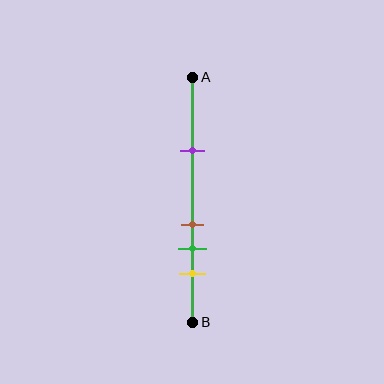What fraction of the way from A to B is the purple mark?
The purple mark is approximately 30% (0.3) of the way from A to B.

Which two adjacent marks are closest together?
The brown and green marks are the closest adjacent pair.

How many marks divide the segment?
There are 4 marks dividing the segment.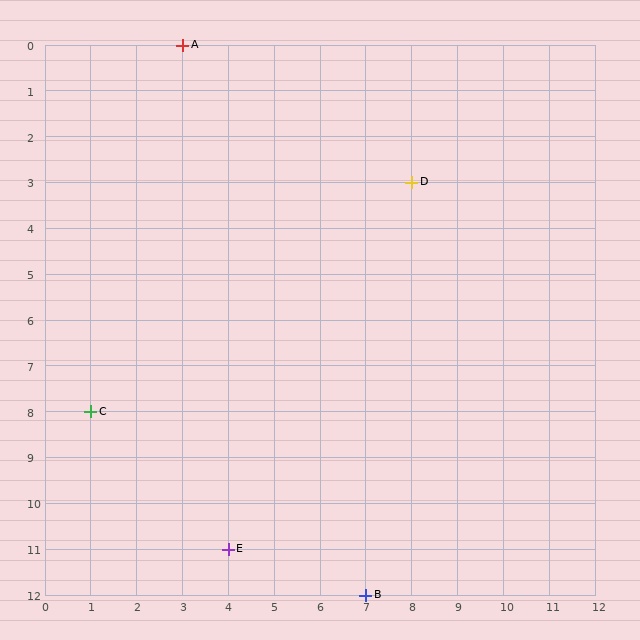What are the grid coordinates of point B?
Point B is at grid coordinates (7, 12).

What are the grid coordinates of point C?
Point C is at grid coordinates (1, 8).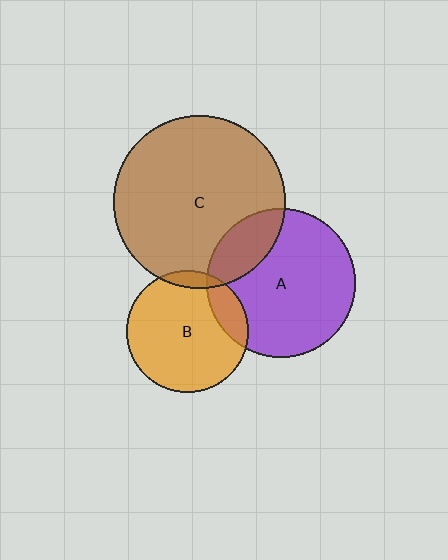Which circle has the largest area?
Circle C (brown).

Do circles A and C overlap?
Yes.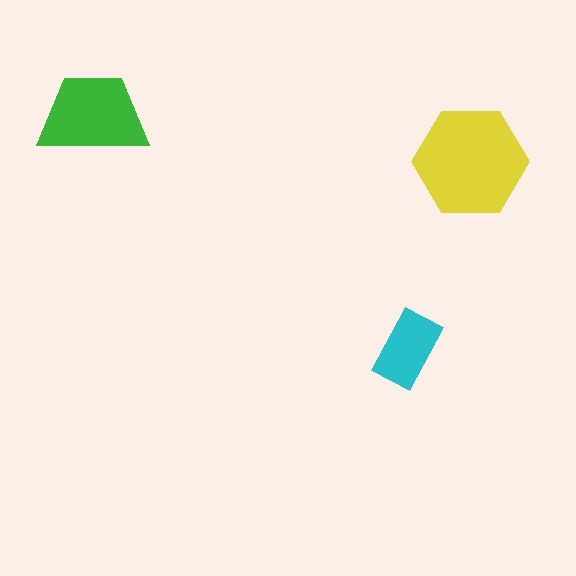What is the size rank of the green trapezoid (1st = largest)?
2nd.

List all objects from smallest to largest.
The cyan rectangle, the green trapezoid, the yellow hexagon.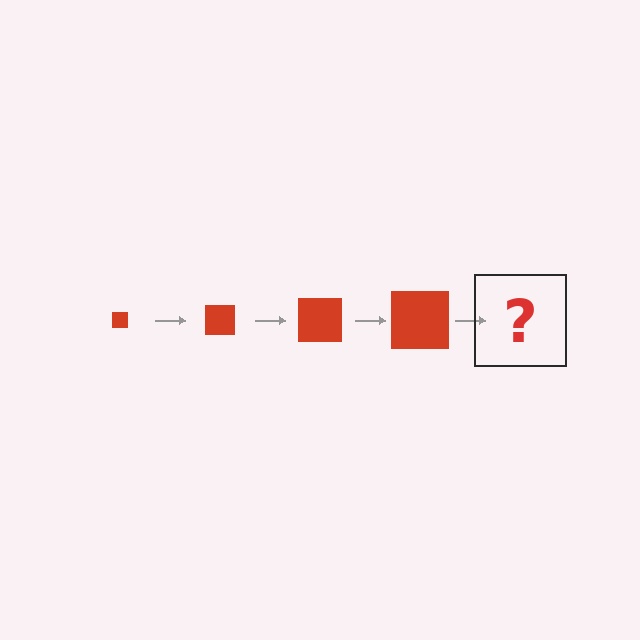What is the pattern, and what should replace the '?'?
The pattern is that the square gets progressively larger each step. The '?' should be a red square, larger than the previous one.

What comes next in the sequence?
The next element should be a red square, larger than the previous one.